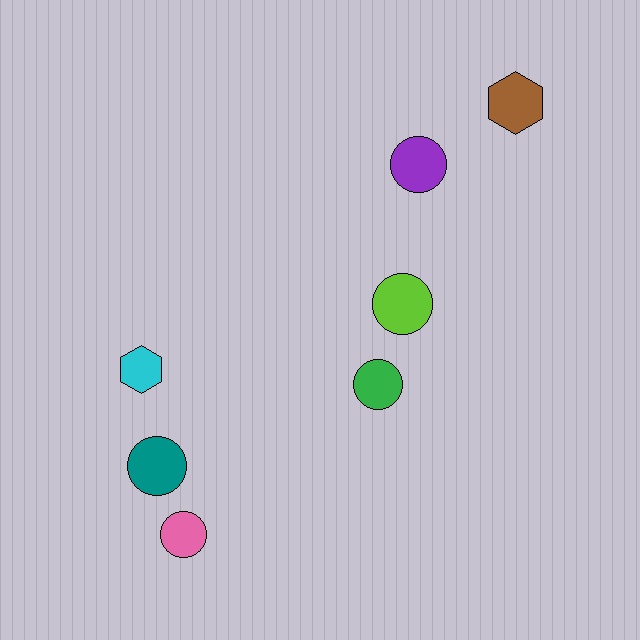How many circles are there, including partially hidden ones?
There are 5 circles.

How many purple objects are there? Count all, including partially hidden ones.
There is 1 purple object.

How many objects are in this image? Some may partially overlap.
There are 7 objects.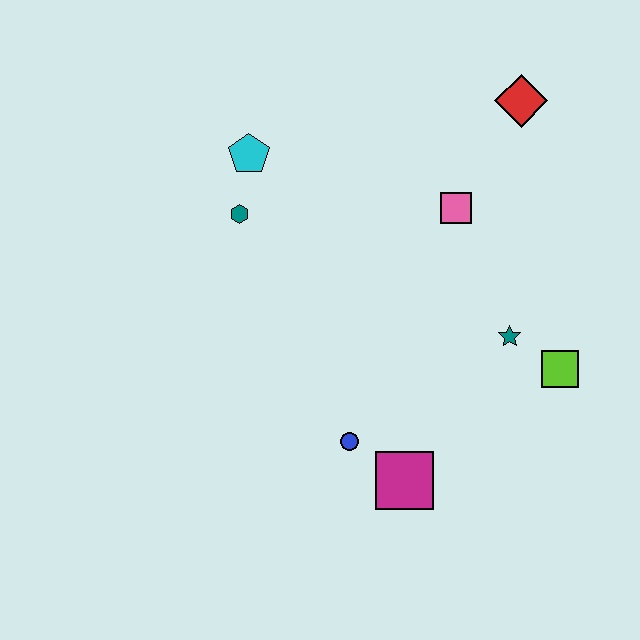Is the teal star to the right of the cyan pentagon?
Yes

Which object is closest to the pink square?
The red diamond is closest to the pink square.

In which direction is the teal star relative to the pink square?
The teal star is below the pink square.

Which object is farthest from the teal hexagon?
The lime square is farthest from the teal hexagon.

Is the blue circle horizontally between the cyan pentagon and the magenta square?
Yes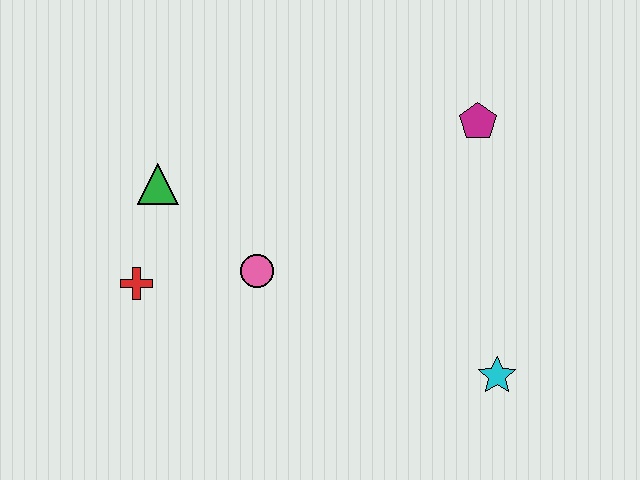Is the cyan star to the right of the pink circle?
Yes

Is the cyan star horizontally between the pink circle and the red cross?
No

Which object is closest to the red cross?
The green triangle is closest to the red cross.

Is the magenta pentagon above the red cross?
Yes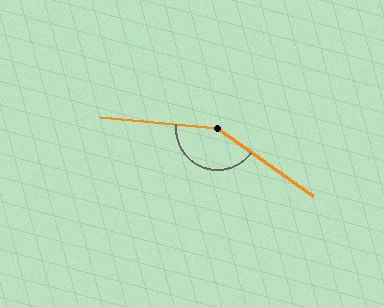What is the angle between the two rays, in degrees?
Approximately 149 degrees.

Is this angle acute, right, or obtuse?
It is obtuse.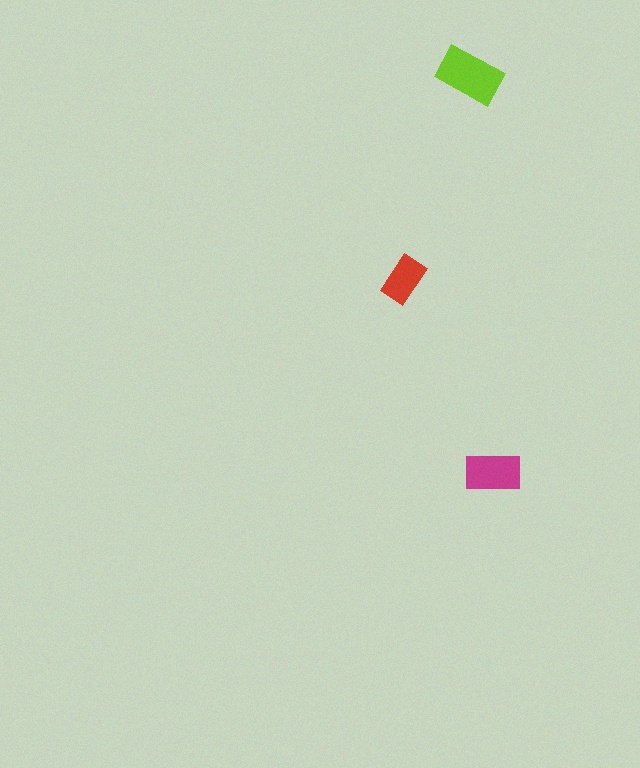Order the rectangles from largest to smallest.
the lime one, the magenta one, the red one.